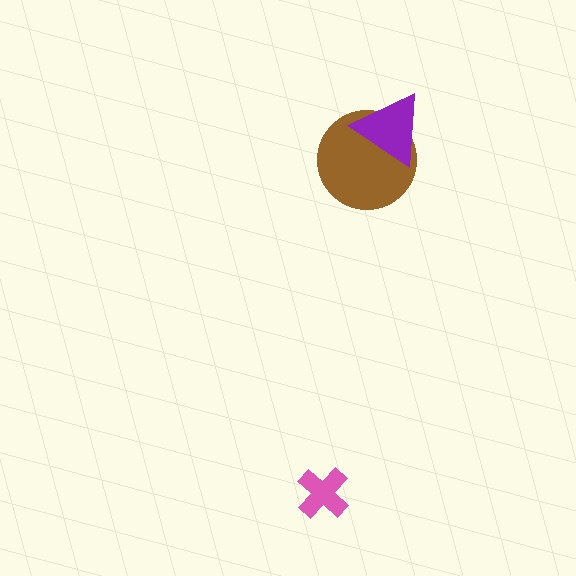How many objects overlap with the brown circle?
1 object overlaps with the brown circle.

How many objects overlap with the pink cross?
0 objects overlap with the pink cross.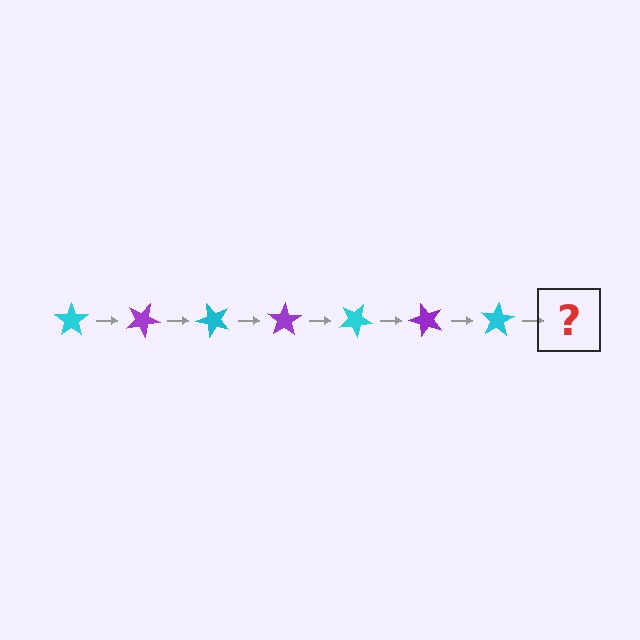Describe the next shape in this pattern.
It should be a purple star, rotated 175 degrees from the start.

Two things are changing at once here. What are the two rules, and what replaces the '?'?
The two rules are that it rotates 25 degrees each step and the color cycles through cyan and purple. The '?' should be a purple star, rotated 175 degrees from the start.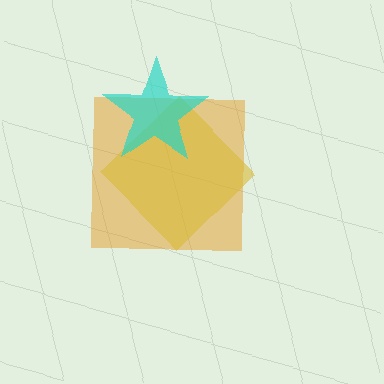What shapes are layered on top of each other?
The layered shapes are: an orange square, a yellow diamond, a cyan star.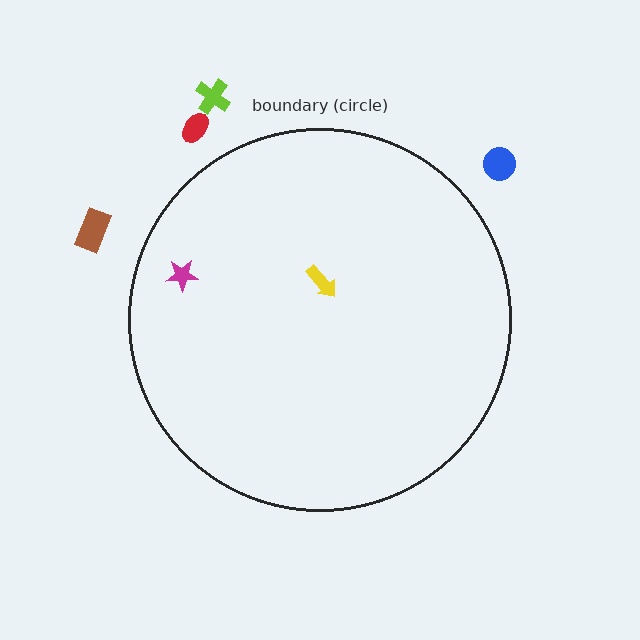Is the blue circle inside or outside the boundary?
Outside.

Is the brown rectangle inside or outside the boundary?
Outside.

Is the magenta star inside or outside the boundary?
Inside.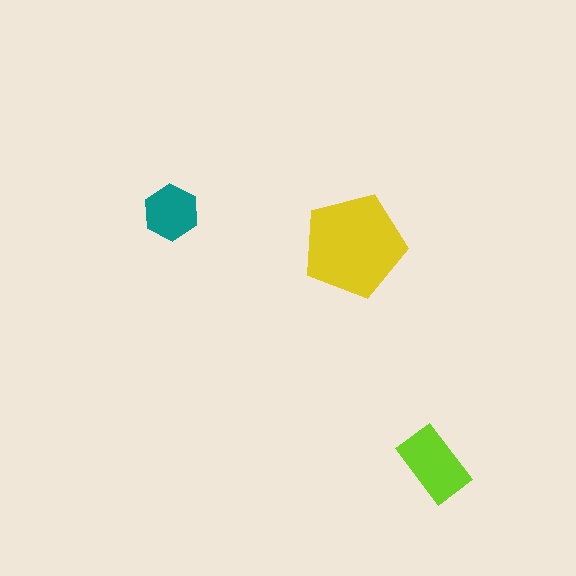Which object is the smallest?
The teal hexagon.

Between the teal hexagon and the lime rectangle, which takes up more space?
The lime rectangle.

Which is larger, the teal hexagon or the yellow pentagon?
The yellow pentagon.